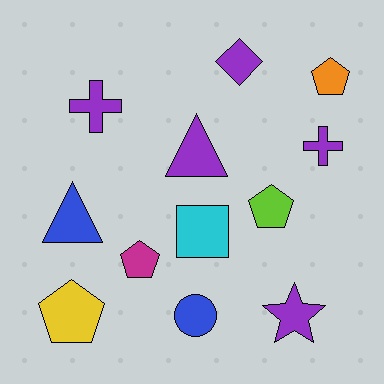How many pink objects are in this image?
There are no pink objects.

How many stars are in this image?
There is 1 star.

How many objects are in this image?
There are 12 objects.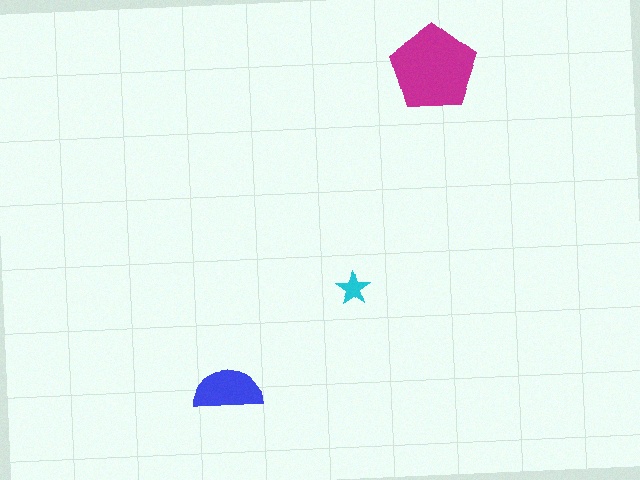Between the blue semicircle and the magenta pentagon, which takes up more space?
The magenta pentagon.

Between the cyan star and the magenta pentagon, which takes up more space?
The magenta pentagon.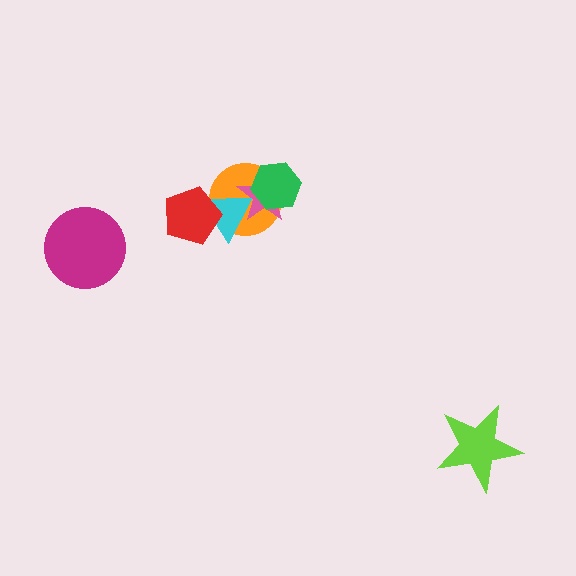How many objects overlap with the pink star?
3 objects overlap with the pink star.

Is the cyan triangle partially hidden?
Yes, it is partially covered by another shape.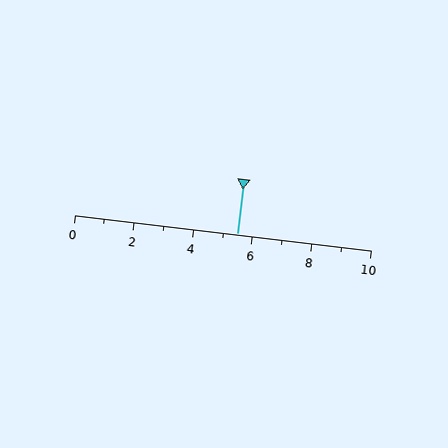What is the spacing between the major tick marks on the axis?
The major ticks are spaced 2 apart.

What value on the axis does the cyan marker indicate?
The marker indicates approximately 5.5.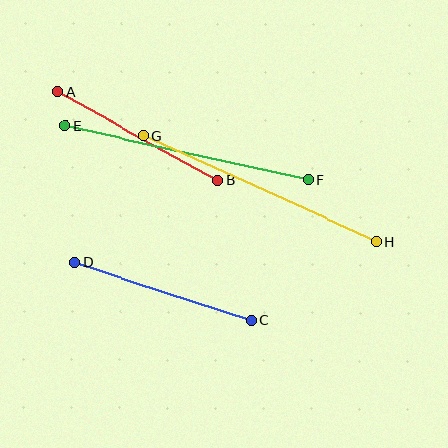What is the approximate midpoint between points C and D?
The midpoint is at approximately (163, 291) pixels.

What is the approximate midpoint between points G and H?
The midpoint is at approximately (260, 188) pixels.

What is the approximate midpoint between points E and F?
The midpoint is at approximately (187, 153) pixels.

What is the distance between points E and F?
The distance is approximately 249 pixels.